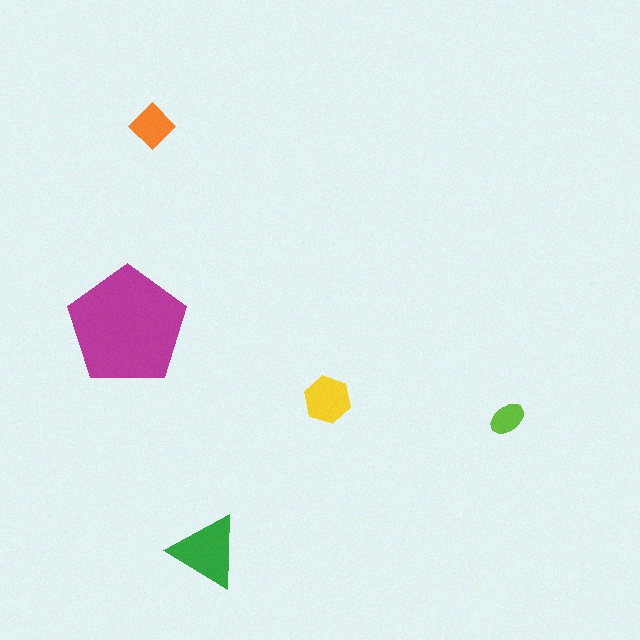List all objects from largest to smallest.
The magenta pentagon, the green triangle, the yellow hexagon, the orange diamond, the lime ellipse.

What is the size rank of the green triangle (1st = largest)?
2nd.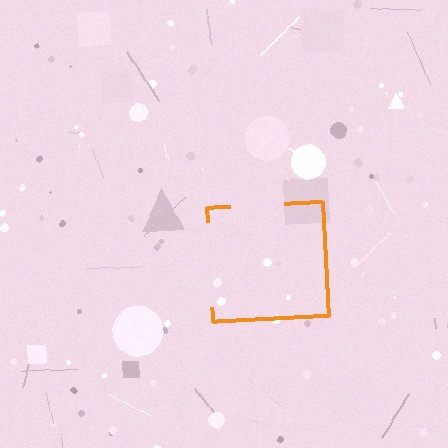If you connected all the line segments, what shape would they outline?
They would outline a square.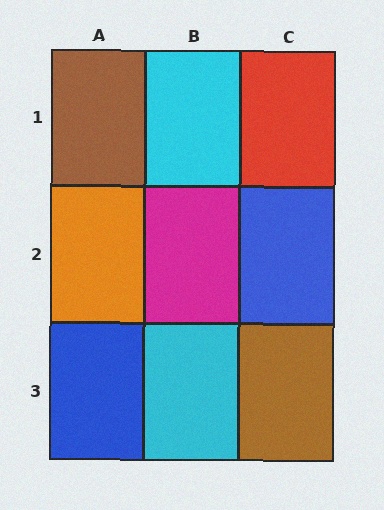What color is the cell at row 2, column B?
Magenta.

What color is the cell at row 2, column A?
Orange.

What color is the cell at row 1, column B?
Cyan.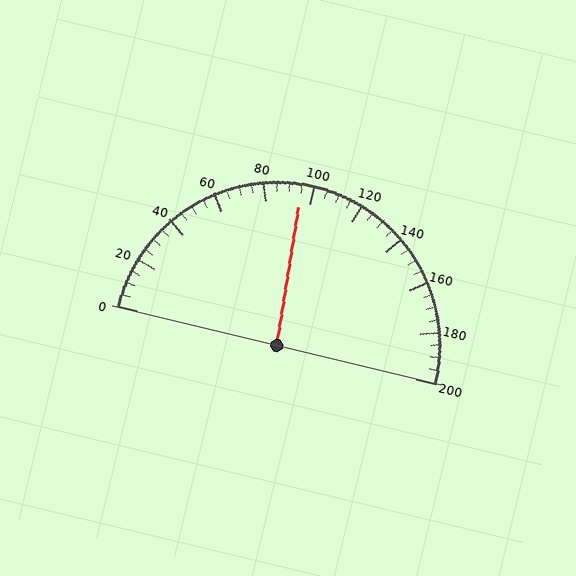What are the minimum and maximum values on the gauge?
The gauge ranges from 0 to 200.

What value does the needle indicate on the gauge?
The needle indicates approximately 95.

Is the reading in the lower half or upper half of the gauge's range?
The reading is in the lower half of the range (0 to 200).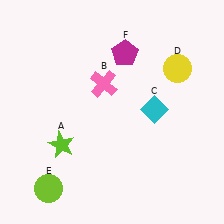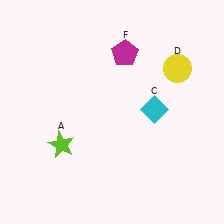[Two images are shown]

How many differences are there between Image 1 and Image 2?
There are 2 differences between the two images.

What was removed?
The pink cross (B), the lime circle (E) were removed in Image 2.